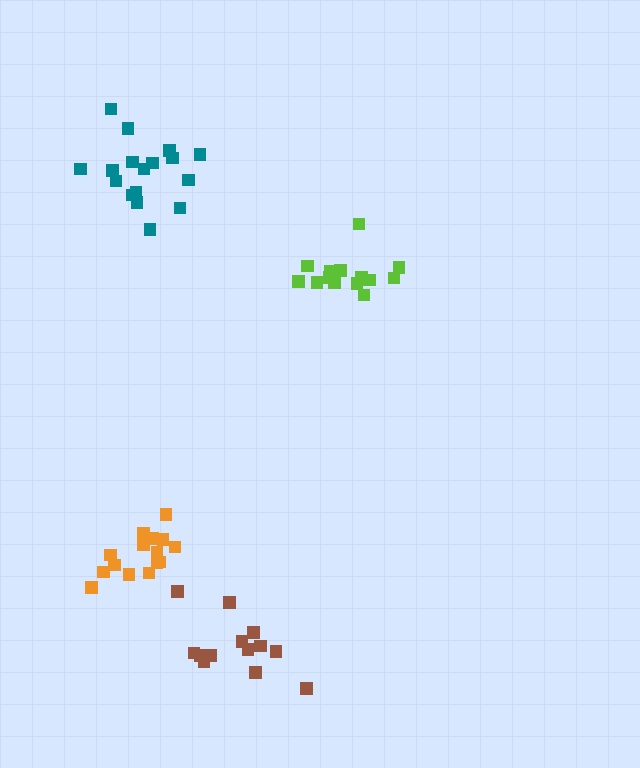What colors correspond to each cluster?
The clusters are colored: teal, lime, brown, orange.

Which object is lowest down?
The brown cluster is bottommost.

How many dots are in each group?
Group 1: 17 dots, Group 2: 14 dots, Group 3: 13 dots, Group 4: 15 dots (59 total).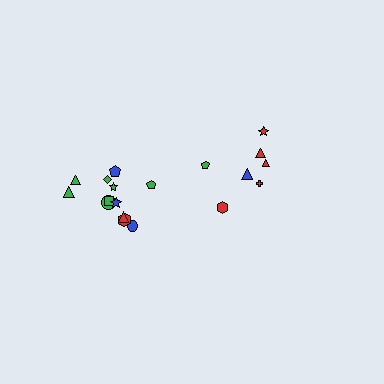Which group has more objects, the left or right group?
The left group.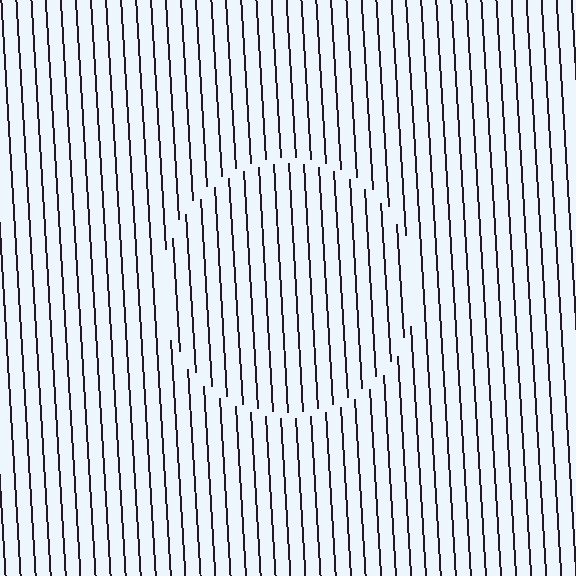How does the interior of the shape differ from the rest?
The interior of the shape contains the same grating, shifted by half a period — the contour is defined by the phase discontinuity where line-ends from the inner and outer gratings abut.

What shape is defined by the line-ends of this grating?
An illusory circle. The interior of the shape contains the same grating, shifted by half a period — the contour is defined by the phase discontinuity where line-ends from the inner and outer gratings abut.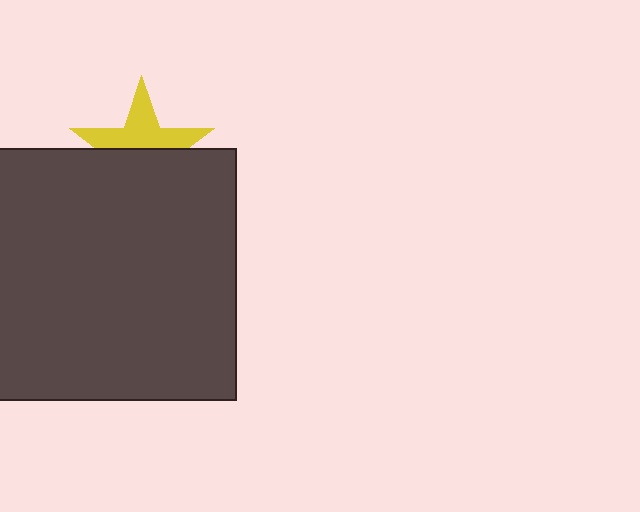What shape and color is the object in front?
The object in front is a dark gray square.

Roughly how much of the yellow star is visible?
About half of it is visible (roughly 48%).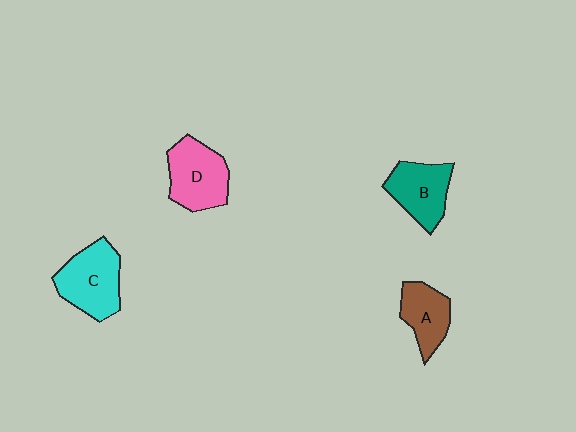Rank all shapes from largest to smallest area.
From largest to smallest: C (cyan), D (pink), B (teal), A (brown).